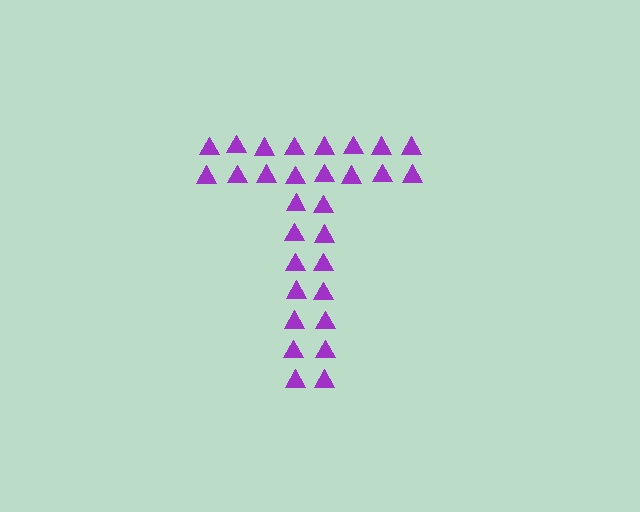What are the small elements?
The small elements are triangles.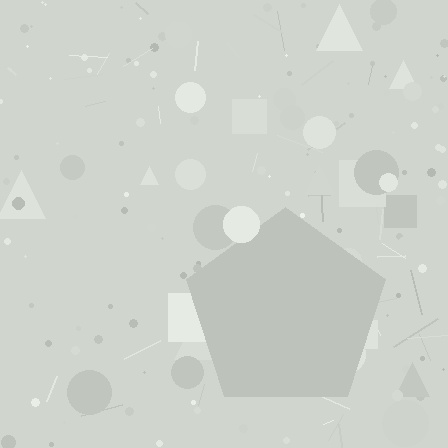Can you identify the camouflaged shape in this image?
The camouflaged shape is a pentagon.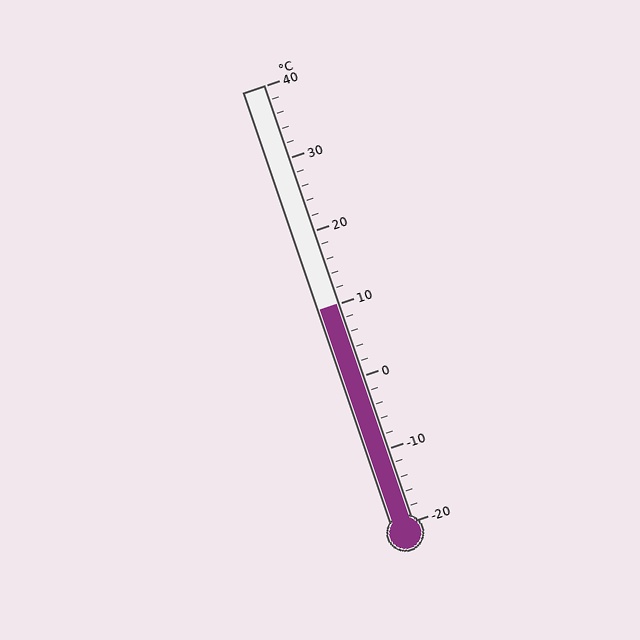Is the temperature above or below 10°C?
The temperature is at 10°C.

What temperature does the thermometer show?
The thermometer shows approximately 10°C.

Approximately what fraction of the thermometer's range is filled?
The thermometer is filled to approximately 50% of its range.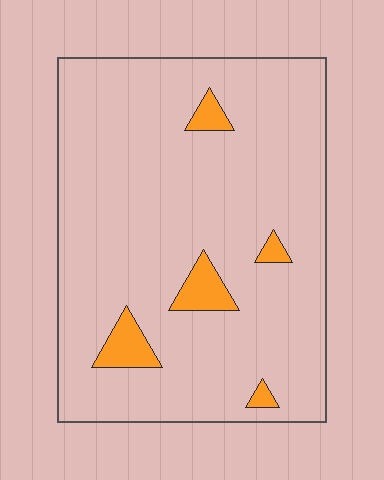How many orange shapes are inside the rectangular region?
5.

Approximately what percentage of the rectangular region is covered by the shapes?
Approximately 5%.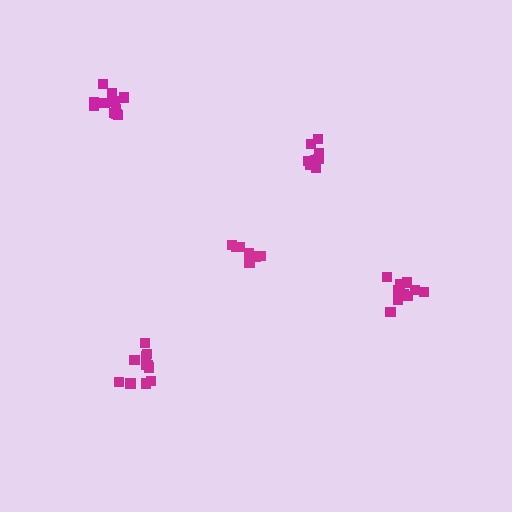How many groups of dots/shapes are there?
There are 5 groups.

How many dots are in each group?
Group 1: 12 dots, Group 2: 8 dots, Group 3: 10 dots, Group 4: 7 dots, Group 5: 11 dots (48 total).